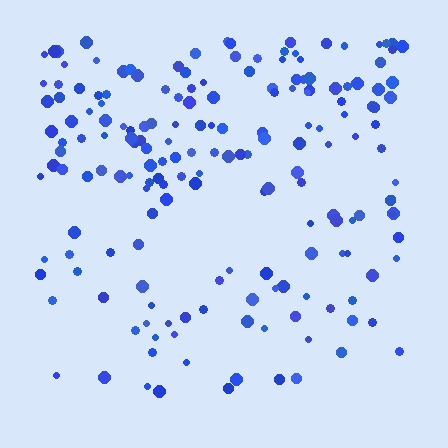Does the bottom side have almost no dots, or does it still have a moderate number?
Still a moderate number, just noticeably fewer than the top.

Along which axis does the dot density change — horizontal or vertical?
Vertical.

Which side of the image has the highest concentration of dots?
The top.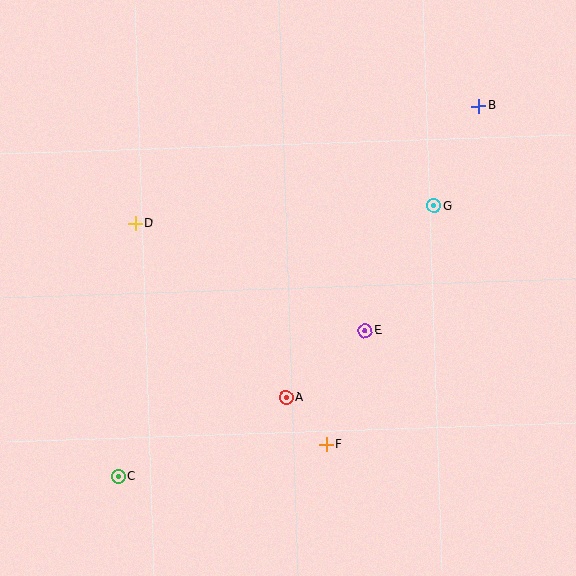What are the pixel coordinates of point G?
Point G is at (434, 206).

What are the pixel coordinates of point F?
Point F is at (326, 444).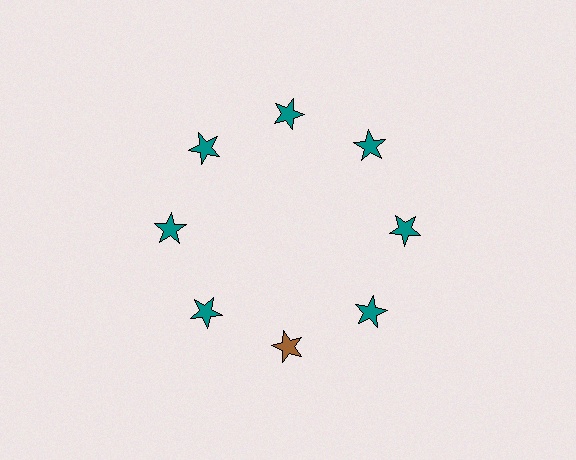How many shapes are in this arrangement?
There are 8 shapes arranged in a ring pattern.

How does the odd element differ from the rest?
It has a different color: brown instead of teal.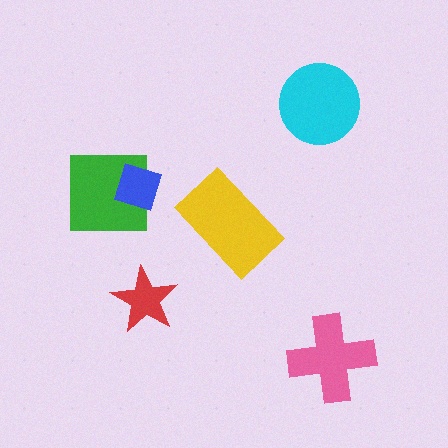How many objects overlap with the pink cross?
0 objects overlap with the pink cross.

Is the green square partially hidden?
Yes, it is partially covered by another shape.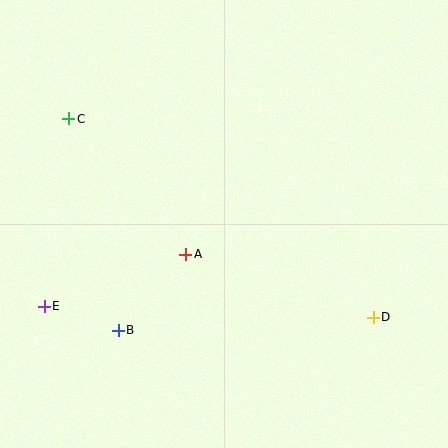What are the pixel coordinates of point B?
Point B is at (118, 330).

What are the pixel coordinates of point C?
Point C is at (69, 119).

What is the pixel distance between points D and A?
The distance between D and A is 198 pixels.